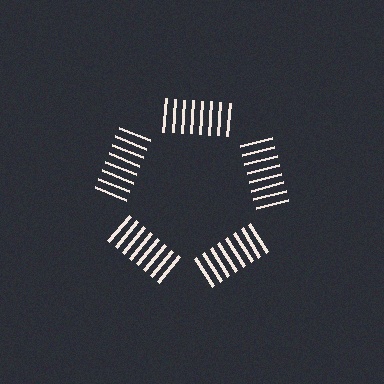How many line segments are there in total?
40 — 8 along each of the 5 edges.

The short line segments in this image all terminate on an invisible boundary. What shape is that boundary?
An illusory pentagon — the line segments terminate on its edges but no continuous stroke is drawn.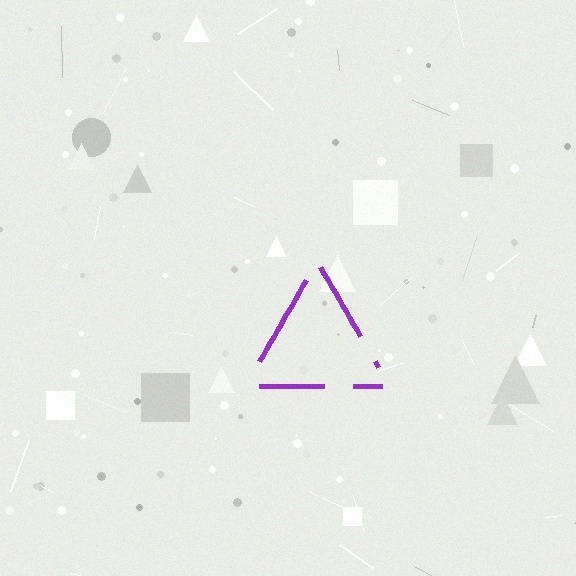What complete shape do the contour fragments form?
The contour fragments form a triangle.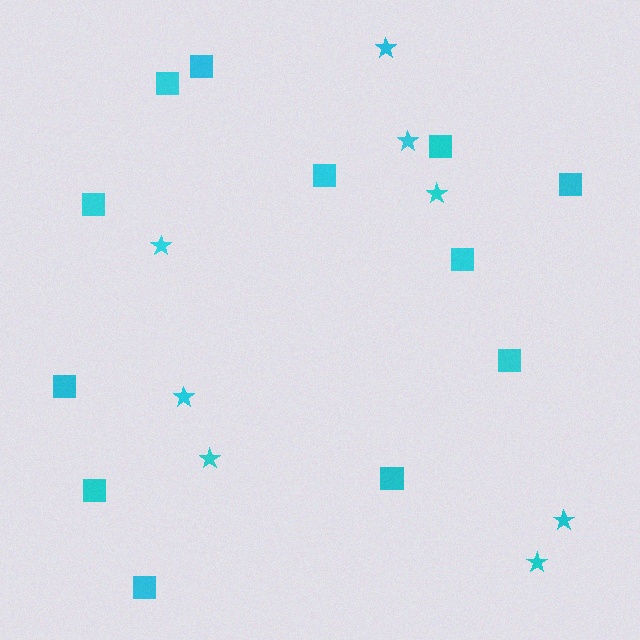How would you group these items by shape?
There are 2 groups: one group of squares (12) and one group of stars (8).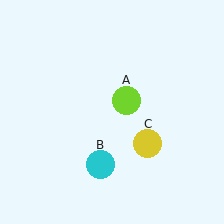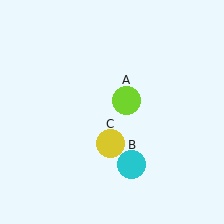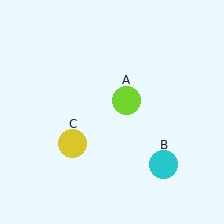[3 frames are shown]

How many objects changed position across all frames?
2 objects changed position: cyan circle (object B), yellow circle (object C).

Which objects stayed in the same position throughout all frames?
Lime circle (object A) remained stationary.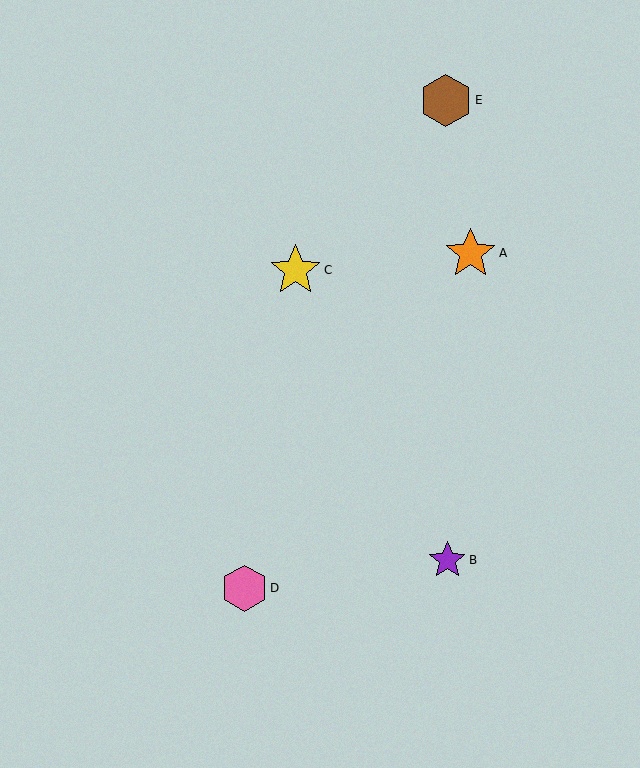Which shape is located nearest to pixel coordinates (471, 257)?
The orange star (labeled A) at (471, 253) is nearest to that location.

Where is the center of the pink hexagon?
The center of the pink hexagon is at (244, 588).